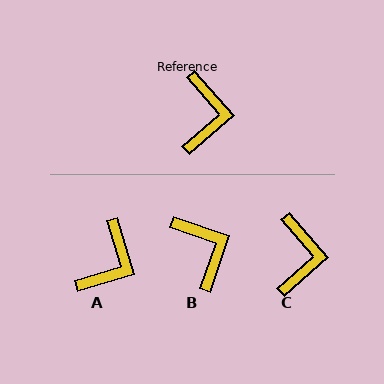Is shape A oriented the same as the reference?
No, it is off by about 25 degrees.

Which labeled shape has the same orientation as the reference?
C.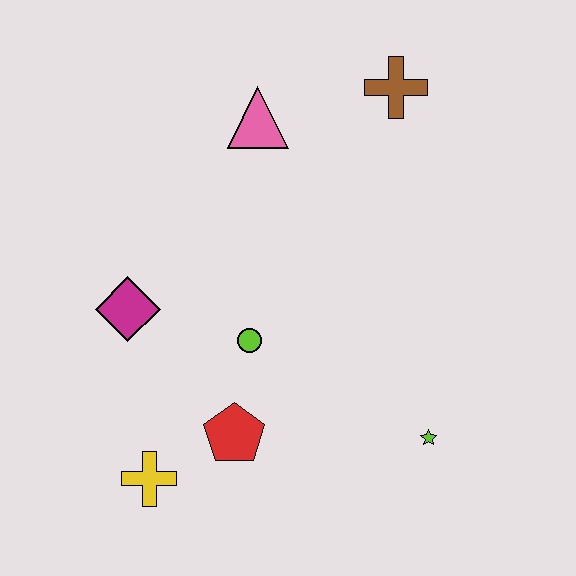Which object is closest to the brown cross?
The pink triangle is closest to the brown cross.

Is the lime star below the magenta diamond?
Yes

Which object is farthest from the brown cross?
The yellow cross is farthest from the brown cross.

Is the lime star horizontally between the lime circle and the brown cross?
No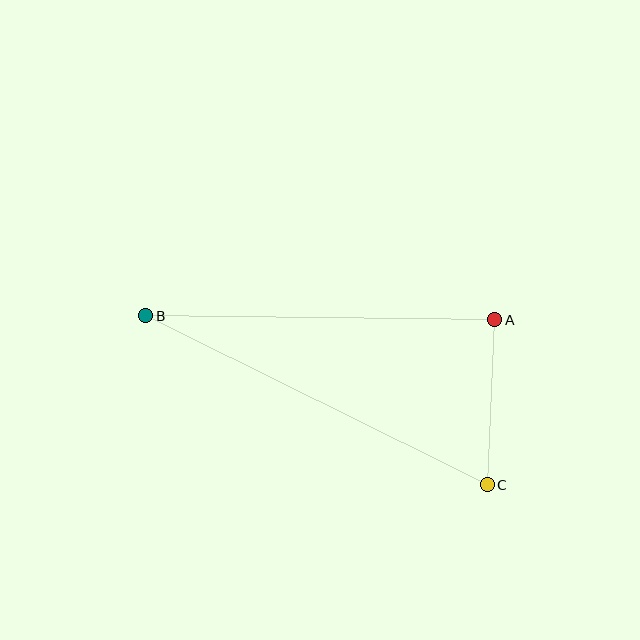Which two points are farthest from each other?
Points B and C are farthest from each other.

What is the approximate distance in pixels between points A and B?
The distance between A and B is approximately 349 pixels.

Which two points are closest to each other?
Points A and C are closest to each other.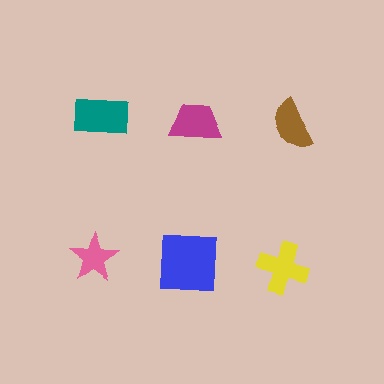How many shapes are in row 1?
3 shapes.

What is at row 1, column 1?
A teal rectangle.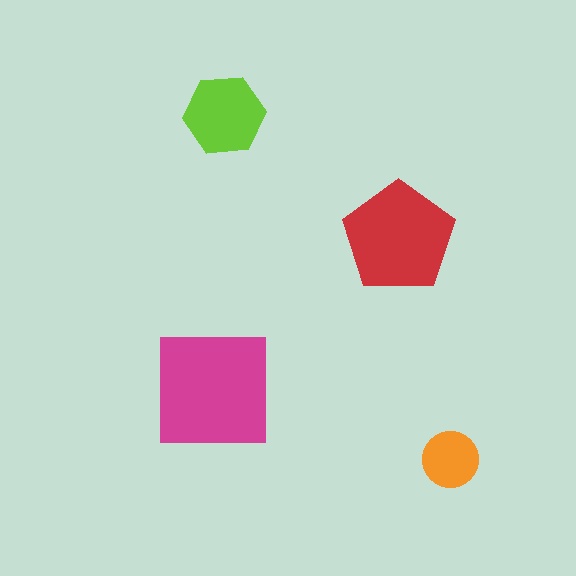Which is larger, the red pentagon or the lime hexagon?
The red pentagon.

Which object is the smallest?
The orange circle.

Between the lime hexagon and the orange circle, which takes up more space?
The lime hexagon.